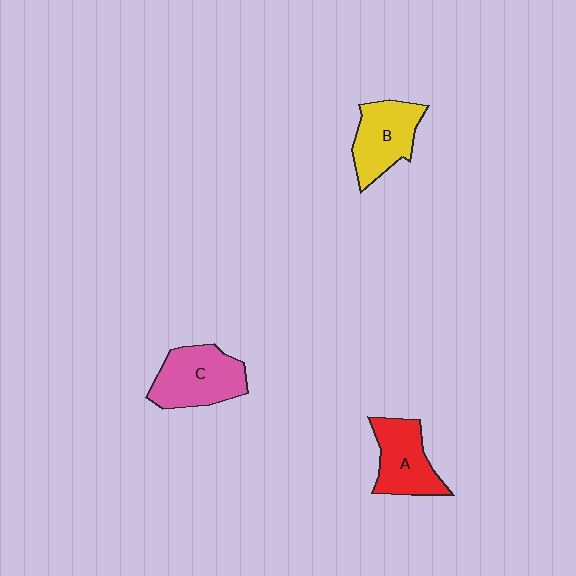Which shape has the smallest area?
Shape A (red).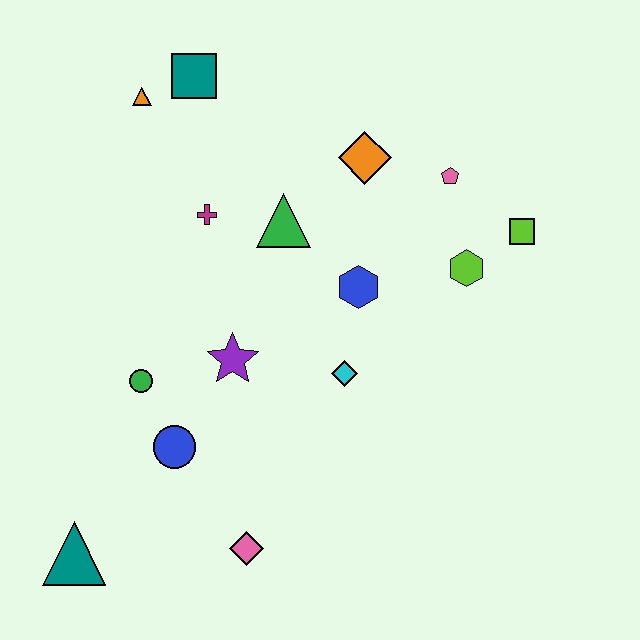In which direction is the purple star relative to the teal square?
The purple star is below the teal square.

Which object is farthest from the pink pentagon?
The teal triangle is farthest from the pink pentagon.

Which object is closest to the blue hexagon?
The cyan diamond is closest to the blue hexagon.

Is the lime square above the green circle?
Yes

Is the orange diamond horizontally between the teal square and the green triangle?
No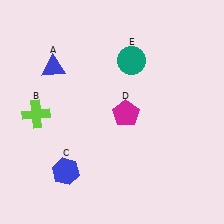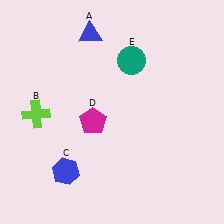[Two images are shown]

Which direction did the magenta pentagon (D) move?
The magenta pentagon (D) moved left.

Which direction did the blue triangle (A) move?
The blue triangle (A) moved right.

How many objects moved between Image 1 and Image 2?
2 objects moved between the two images.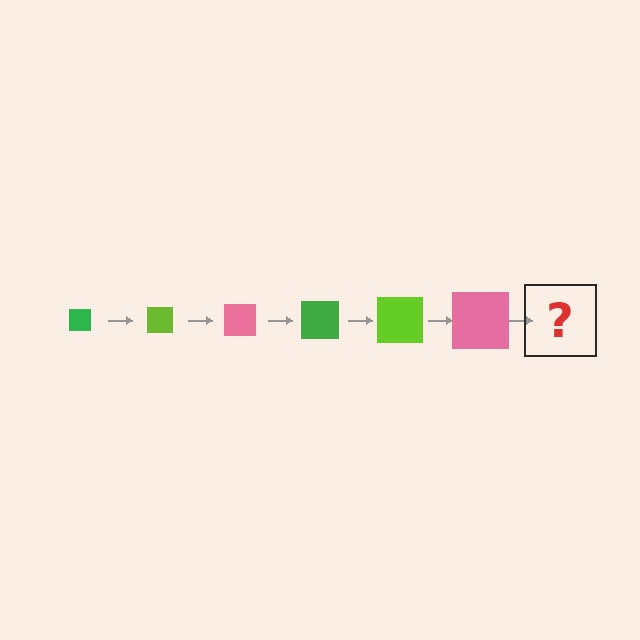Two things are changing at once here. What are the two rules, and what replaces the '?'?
The two rules are that the square grows larger each step and the color cycles through green, lime, and pink. The '?' should be a green square, larger than the previous one.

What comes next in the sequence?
The next element should be a green square, larger than the previous one.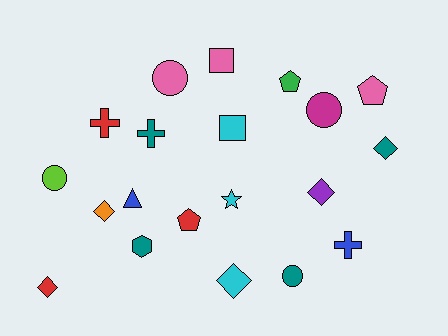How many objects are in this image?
There are 20 objects.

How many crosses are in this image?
There are 3 crosses.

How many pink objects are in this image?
There are 3 pink objects.